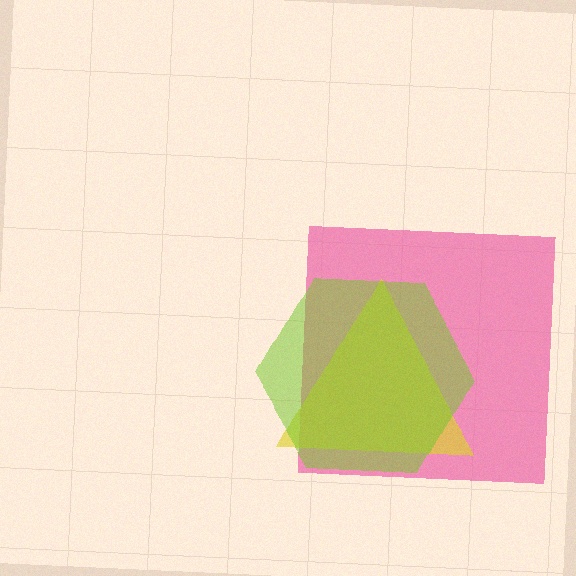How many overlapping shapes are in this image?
There are 3 overlapping shapes in the image.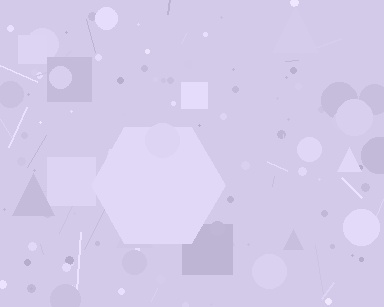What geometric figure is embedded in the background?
A hexagon is embedded in the background.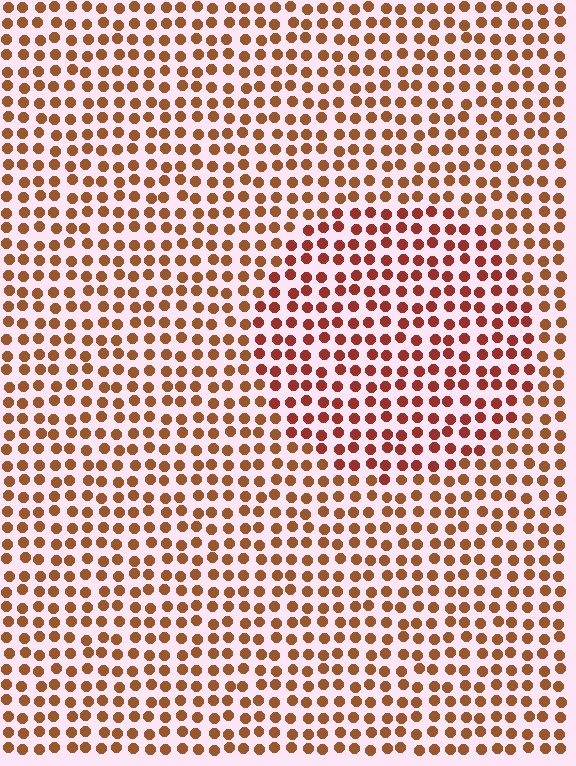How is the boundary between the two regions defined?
The boundary is defined purely by a slight shift in hue (about 22 degrees). Spacing, size, and orientation are identical on both sides.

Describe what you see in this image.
The image is filled with small brown elements in a uniform arrangement. A circle-shaped region is visible where the elements are tinted to a slightly different hue, forming a subtle color boundary.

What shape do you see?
I see a circle.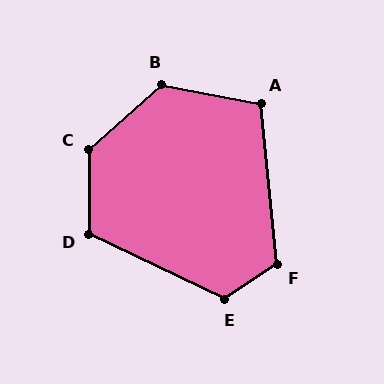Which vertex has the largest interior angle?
C, at approximately 132 degrees.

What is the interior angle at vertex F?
Approximately 117 degrees (obtuse).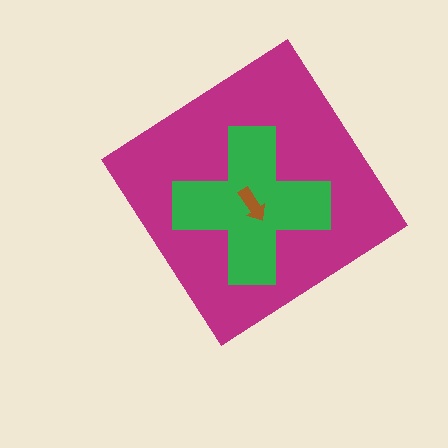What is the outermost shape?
The magenta diamond.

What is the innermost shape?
The brown arrow.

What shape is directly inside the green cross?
The brown arrow.